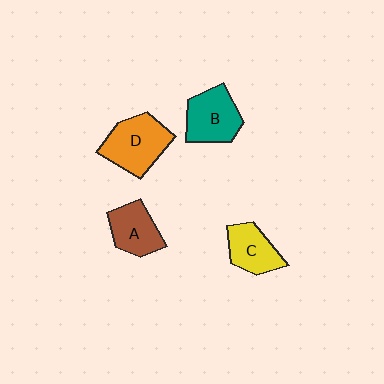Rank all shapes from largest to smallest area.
From largest to smallest: D (orange), B (teal), A (brown), C (yellow).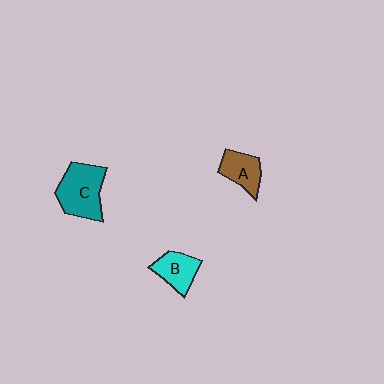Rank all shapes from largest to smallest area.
From largest to smallest: C (teal), B (cyan), A (brown).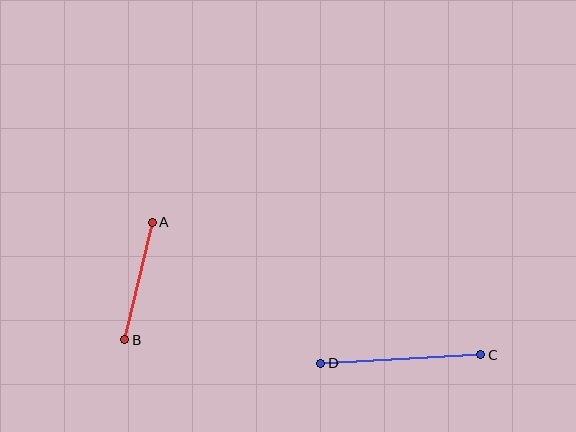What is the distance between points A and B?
The distance is approximately 121 pixels.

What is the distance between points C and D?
The distance is approximately 161 pixels.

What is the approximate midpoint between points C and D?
The midpoint is at approximately (401, 359) pixels.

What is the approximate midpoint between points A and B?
The midpoint is at approximately (139, 281) pixels.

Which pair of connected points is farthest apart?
Points C and D are farthest apart.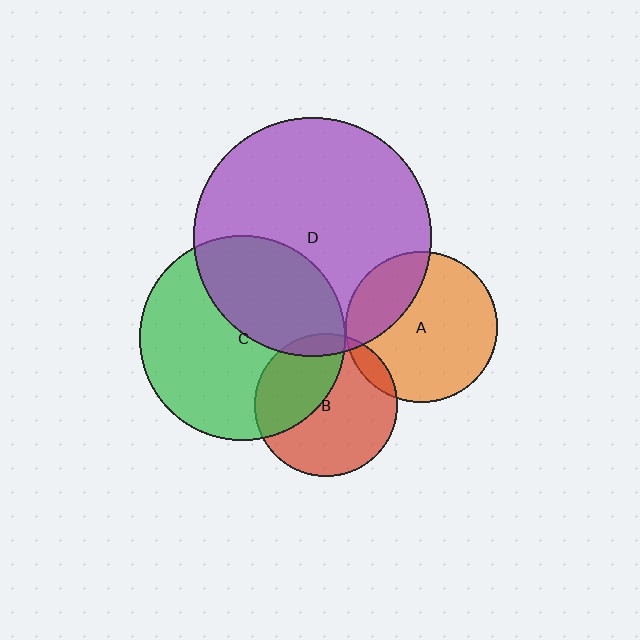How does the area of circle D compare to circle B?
Approximately 2.8 times.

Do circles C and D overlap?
Yes.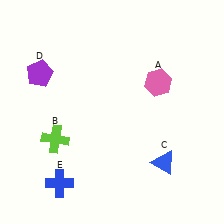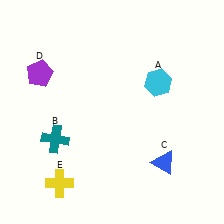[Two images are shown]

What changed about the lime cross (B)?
In Image 1, B is lime. In Image 2, it changed to teal.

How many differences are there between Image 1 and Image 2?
There are 3 differences between the two images.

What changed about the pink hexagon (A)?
In Image 1, A is pink. In Image 2, it changed to cyan.